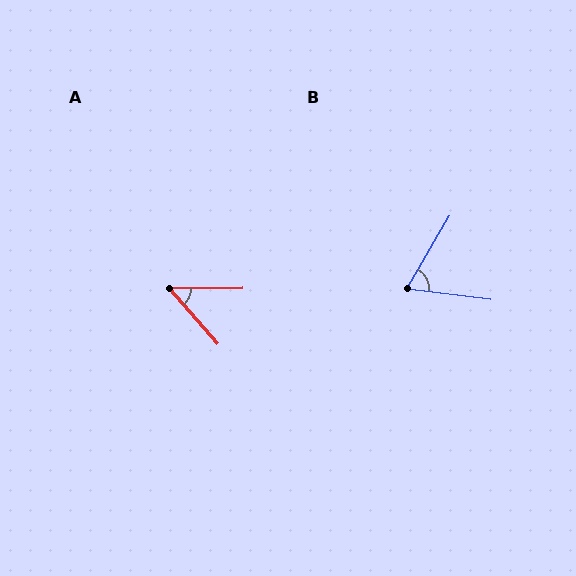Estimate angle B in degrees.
Approximately 67 degrees.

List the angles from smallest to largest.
A (49°), B (67°).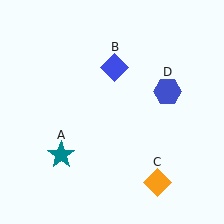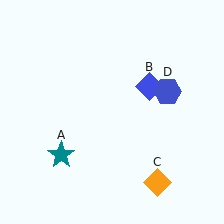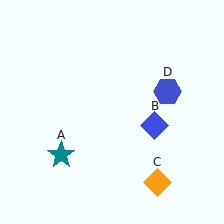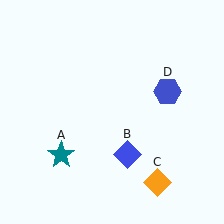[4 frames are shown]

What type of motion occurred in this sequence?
The blue diamond (object B) rotated clockwise around the center of the scene.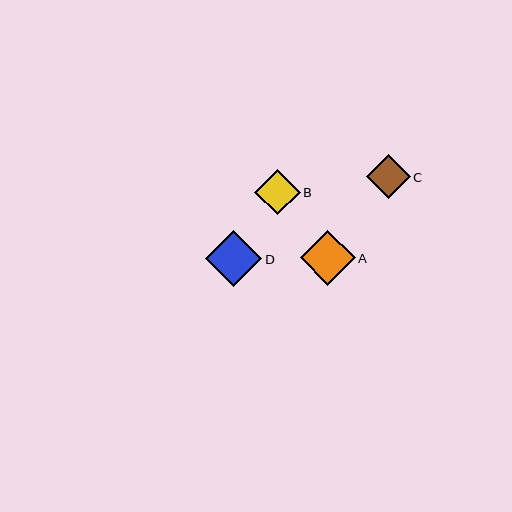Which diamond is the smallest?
Diamond C is the smallest with a size of approximately 44 pixels.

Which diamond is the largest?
Diamond D is the largest with a size of approximately 56 pixels.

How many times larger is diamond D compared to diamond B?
Diamond D is approximately 1.2 times the size of diamond B.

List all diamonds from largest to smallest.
From largest to smallest: D, A, B, C.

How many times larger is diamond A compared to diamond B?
Diamond A is approximately 1.2 times the size of diamond B.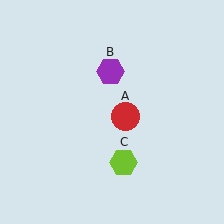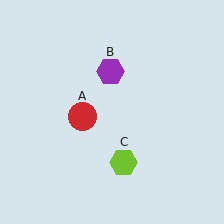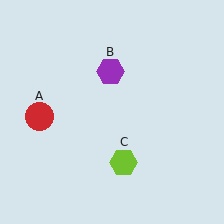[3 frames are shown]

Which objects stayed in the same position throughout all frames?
Purple hexagon (object B) and lime hexagon (object C) remained stationary.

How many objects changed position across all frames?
1 object changed position: red circle (object A).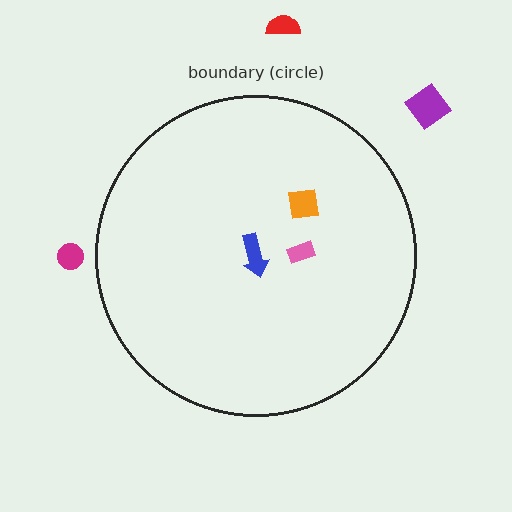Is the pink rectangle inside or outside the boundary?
Inside.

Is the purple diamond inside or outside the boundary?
Outside.